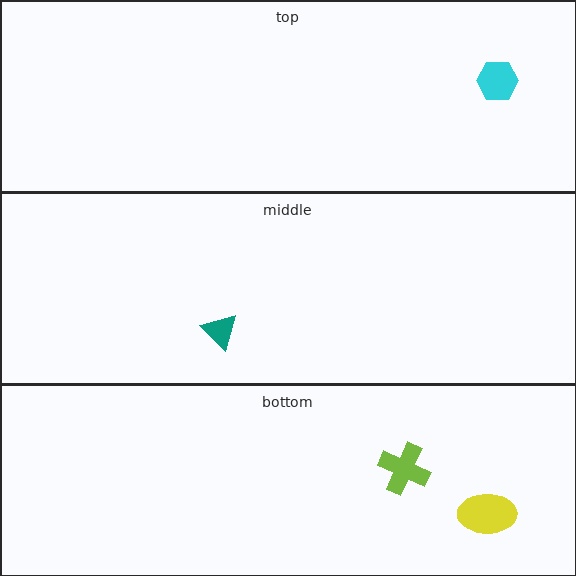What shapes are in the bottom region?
The yellow ellipse, the lime cross.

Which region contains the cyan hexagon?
The top region.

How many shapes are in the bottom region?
2.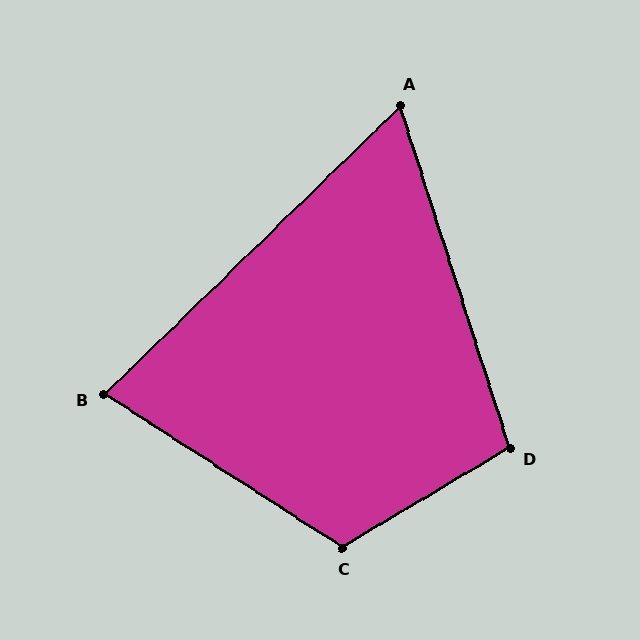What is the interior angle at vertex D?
Approximately 103 degrees (obtuse).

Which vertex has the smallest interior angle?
A, at approximately 64 degrees.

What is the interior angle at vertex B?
Approximately 77 degrees (acute).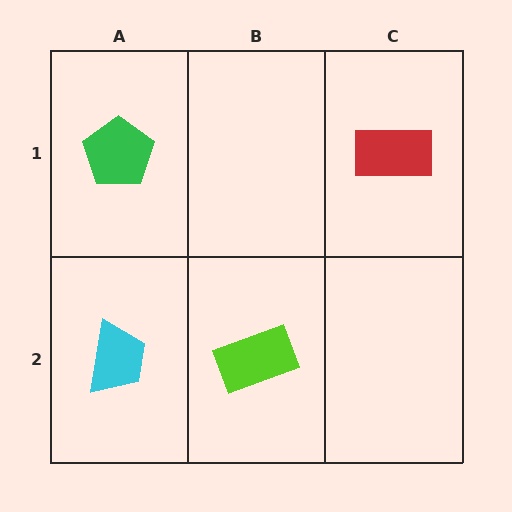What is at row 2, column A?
A cyan trapezoid.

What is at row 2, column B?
A lime rectangle.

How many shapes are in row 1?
2 shapes.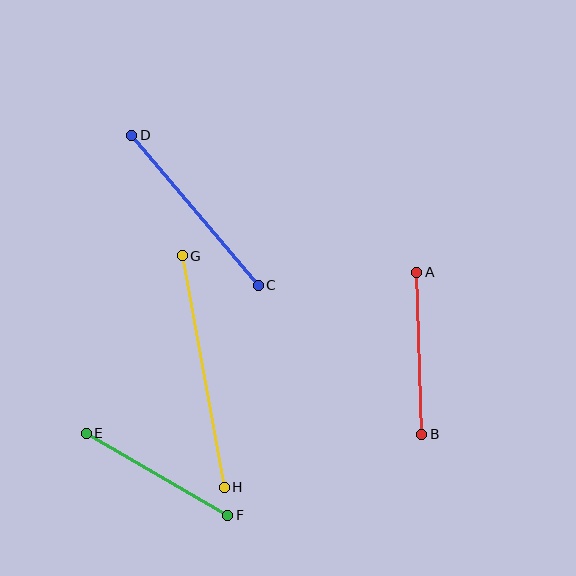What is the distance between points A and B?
The distance is approximately 162 pixels.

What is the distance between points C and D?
The distance is approximately 196 pixels.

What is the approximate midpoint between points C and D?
The midpoint is at approximately (195, 210) pixels.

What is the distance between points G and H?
The distance is approximately 236 pixels.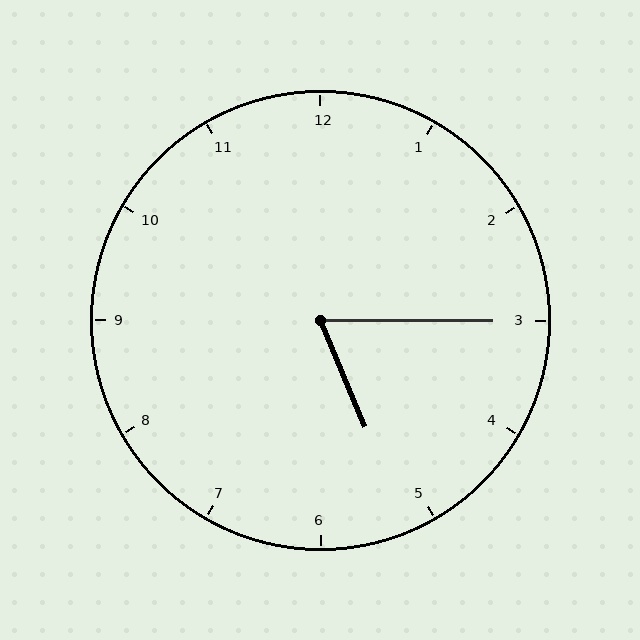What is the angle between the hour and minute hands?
Approximately 68 degrees.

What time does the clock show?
5:15.